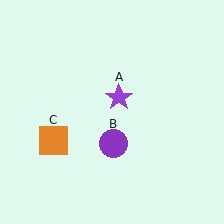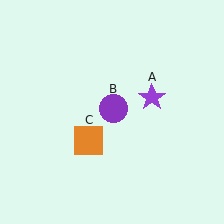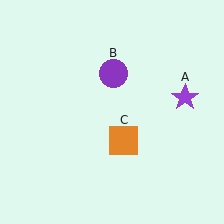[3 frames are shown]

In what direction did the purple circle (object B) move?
The purple circle (object B) moved up.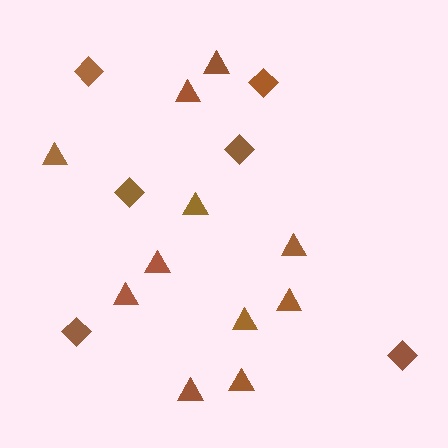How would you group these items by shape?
There are 2 groups: one group of diamonds (6) and one group of triangles (11).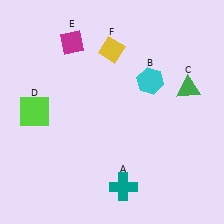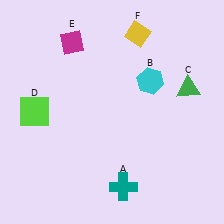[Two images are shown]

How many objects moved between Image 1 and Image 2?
1 object moved between the two images.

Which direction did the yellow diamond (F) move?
The yellow diamond (F) moved right.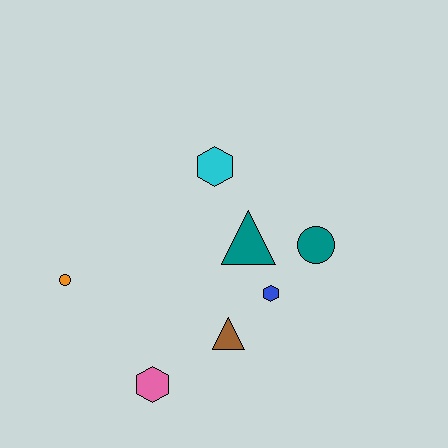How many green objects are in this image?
There are no green objects.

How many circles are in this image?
There are 2 circles.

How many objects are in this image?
There are 7 objects.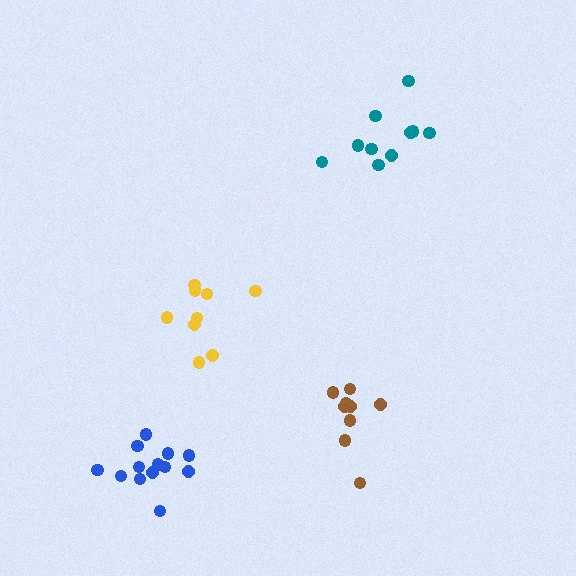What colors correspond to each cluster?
The clusters are colored: brown, blue, yellow, teal.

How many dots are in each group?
Group 1: 9 dots, Group 2: 13 dots, Group 3: 9 dots, Group 4: 10 dots (41 total).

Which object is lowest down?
The blue cluster is bottommost.